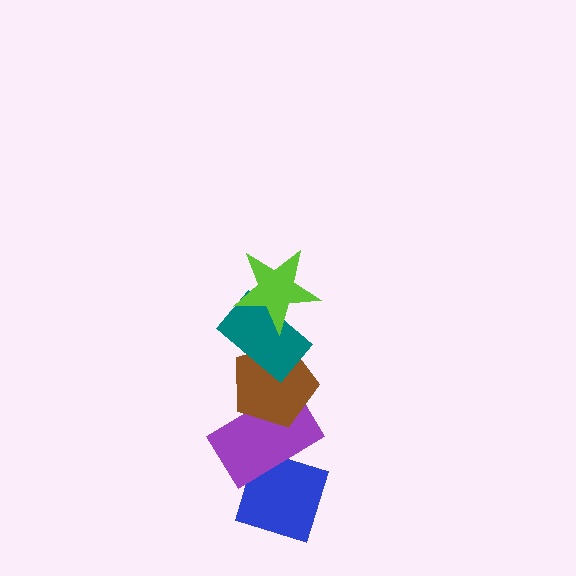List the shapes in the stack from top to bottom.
From top to bottom: the lime star, the teal rectangle, the brown pentagon, the purple rectangle, the blue diamond.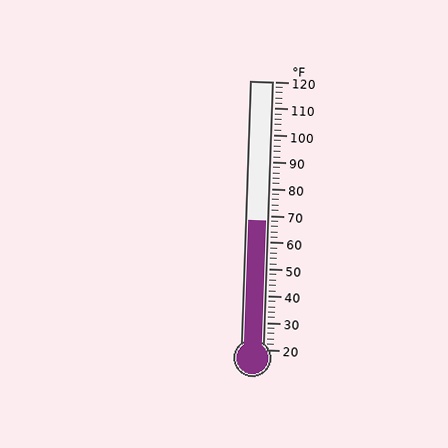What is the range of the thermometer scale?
The thermometer scale ranges from 20°F to 120°F.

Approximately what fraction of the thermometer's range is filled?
The thermometer is filled to approximately 50% of its range.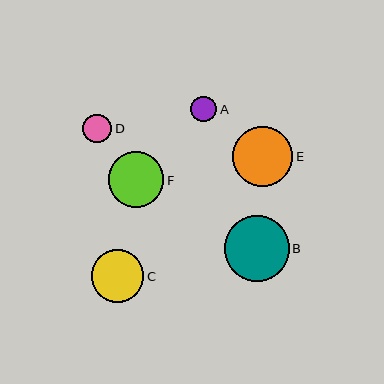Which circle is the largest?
Circle B is the largest with a size of approximately 65 pixels.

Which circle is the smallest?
Circle A is the smallest with a size of approximately 26 pixels.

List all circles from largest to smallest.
From largest to smallest: B, E, F, C, D, A.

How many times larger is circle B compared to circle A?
Circle B is approximately 2.5 times the size of circle A.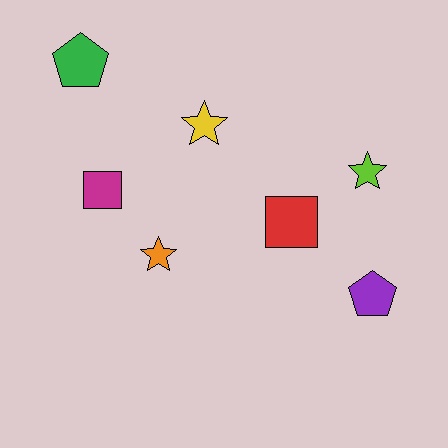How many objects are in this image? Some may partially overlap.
There are 7 objects.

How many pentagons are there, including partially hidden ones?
There are 2 pentagons.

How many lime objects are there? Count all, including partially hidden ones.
There is 1 lime object.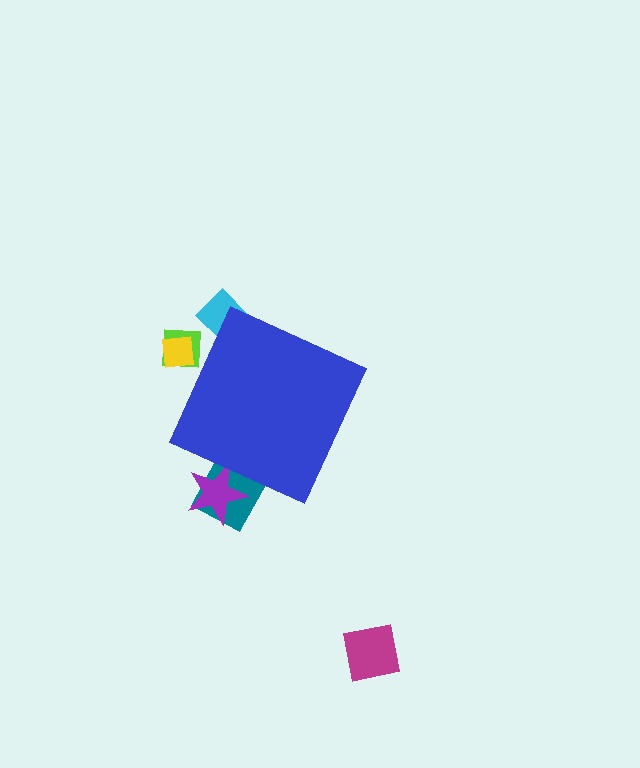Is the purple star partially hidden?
Yes, the purple star is partially hidden behind the blue diamond.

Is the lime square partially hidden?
Yes, the lime square is partially hidden behind the blue diamond.